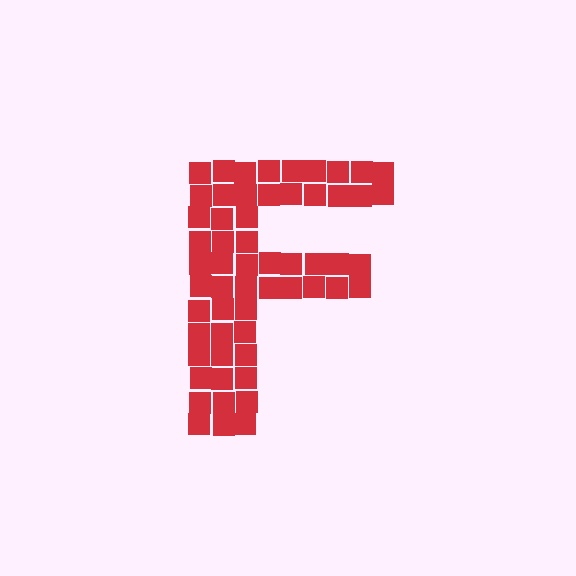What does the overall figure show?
The overall figure shows the letter F.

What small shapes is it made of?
It is made of small squares.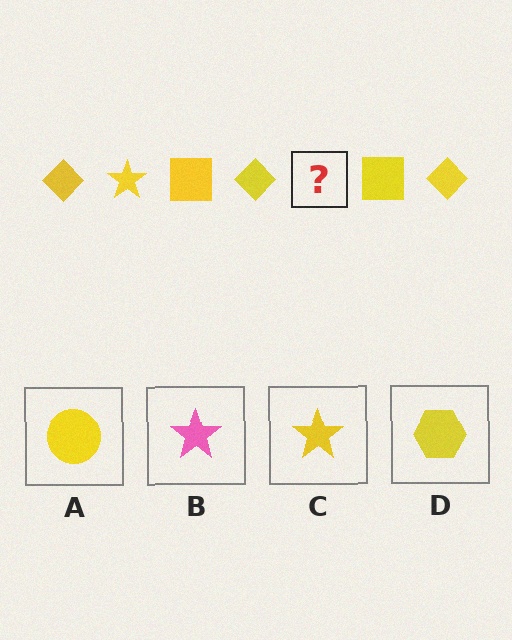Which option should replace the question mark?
Option C.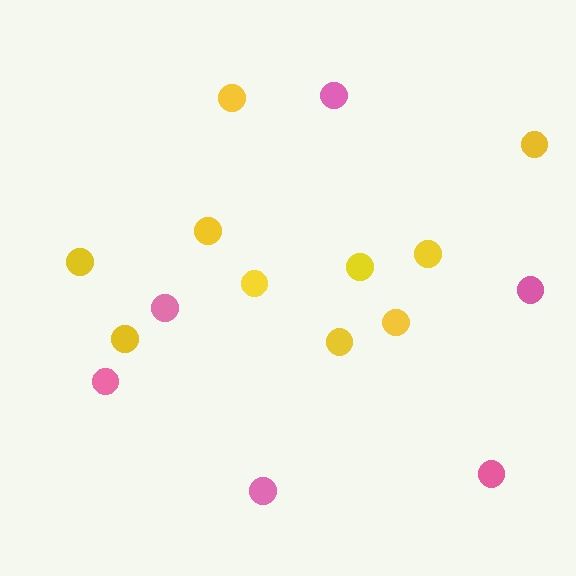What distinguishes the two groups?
There are 2 groups: one group of yellow circles (10) and one group of pink circles (6).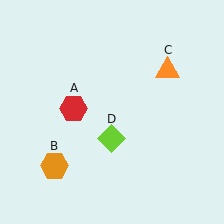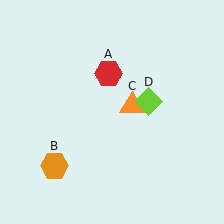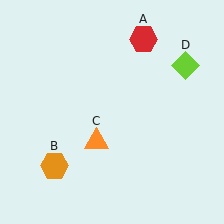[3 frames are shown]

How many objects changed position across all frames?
3 objects changed position: red hexagon (object A), orange triangle (object C), lime diamond (object D).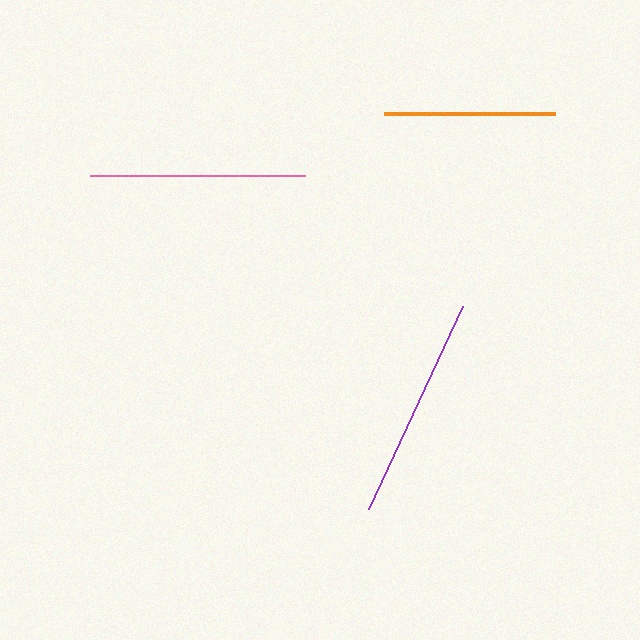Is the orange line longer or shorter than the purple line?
The purple line is longer than the orange line.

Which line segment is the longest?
The purple line is the longest at approximately 224 pixels.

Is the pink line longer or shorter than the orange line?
The pink line is longer than the orange line.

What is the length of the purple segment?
The purple segment is approximately 224 pixels long.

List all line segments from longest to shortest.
From longest to shortest: purple, pink, orange.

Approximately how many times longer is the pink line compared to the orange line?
The pink line is approximately 1.3 times the length of the orange line.